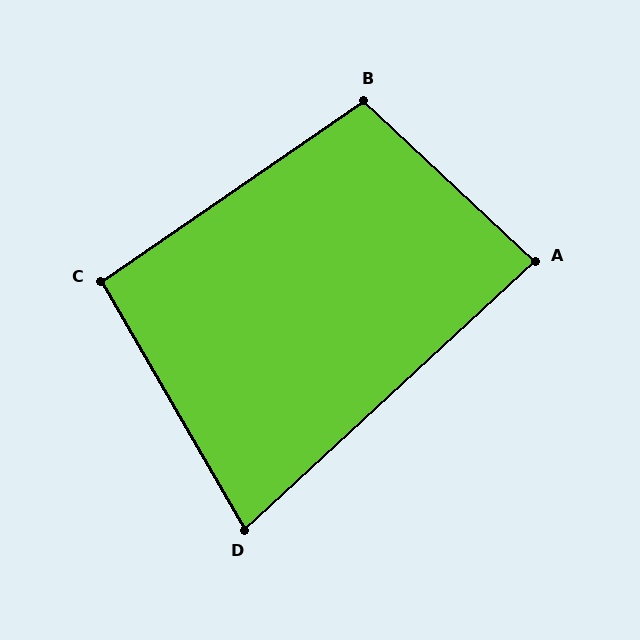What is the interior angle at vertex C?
Approximately 94 degrees (approximately right).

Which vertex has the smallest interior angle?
D, at approximately 77 degrees.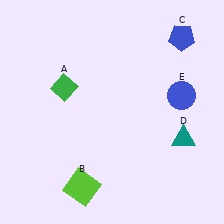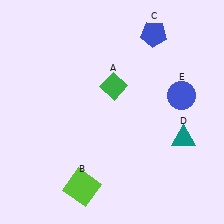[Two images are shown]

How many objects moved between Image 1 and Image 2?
2 objects moved between the two images.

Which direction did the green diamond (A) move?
The green diamond (A) moved right.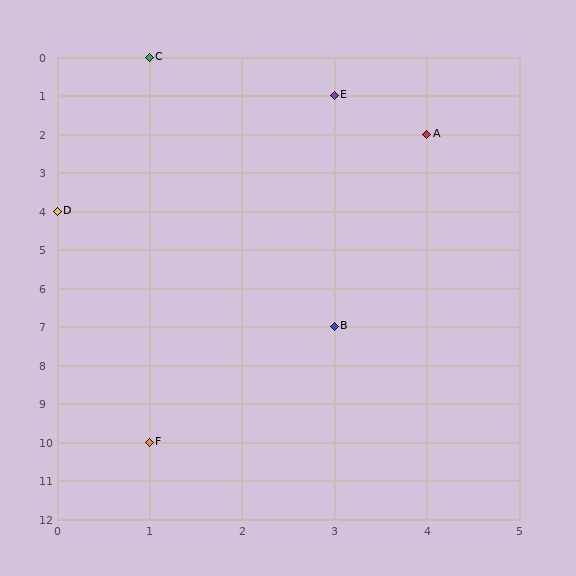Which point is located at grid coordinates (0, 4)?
Point D is at (0, 4).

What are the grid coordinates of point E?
Point E is at grid coordinates (3, 1).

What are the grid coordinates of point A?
Point A is at grid coordinates (4, 2).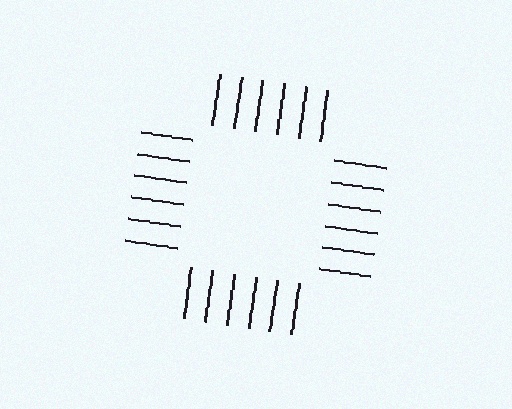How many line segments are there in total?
24 — 6 along each of the 4 edges.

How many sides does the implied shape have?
4 sides — the line-ends trace a square.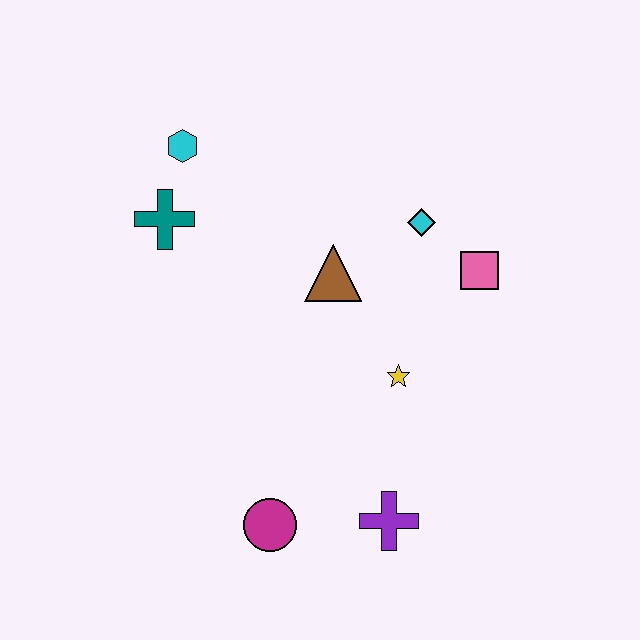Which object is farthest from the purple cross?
The cyan hexagon is farthest from the purple cross.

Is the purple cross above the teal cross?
No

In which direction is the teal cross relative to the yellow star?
The teal cross is to the left of the yellow star.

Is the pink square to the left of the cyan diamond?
No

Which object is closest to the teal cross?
The cyan hexagon is closest to the teal cross.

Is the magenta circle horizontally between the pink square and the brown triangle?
No